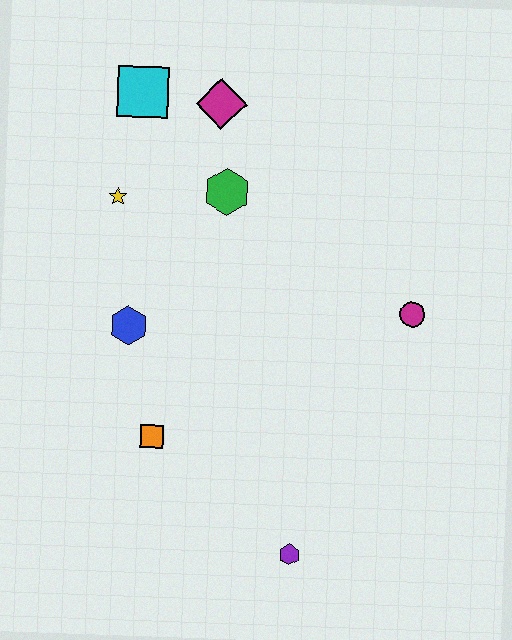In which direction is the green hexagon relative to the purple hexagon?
The green hexagon is above the purple hexagon.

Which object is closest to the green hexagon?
The magenta diamond is closest to the green hexagon.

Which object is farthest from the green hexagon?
The purple hexagon is farthest from the green hexagon.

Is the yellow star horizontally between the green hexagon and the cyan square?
No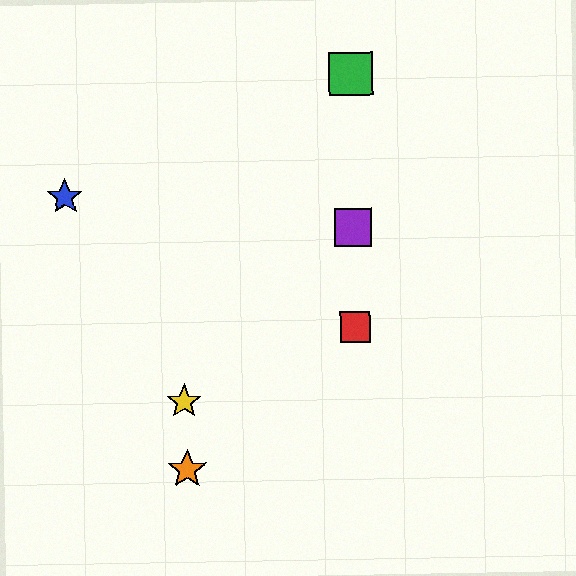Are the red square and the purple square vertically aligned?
Yes, both are at x≈355.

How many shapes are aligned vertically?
3 shapes (the red square, the green square, the purple square) are aligned vertically.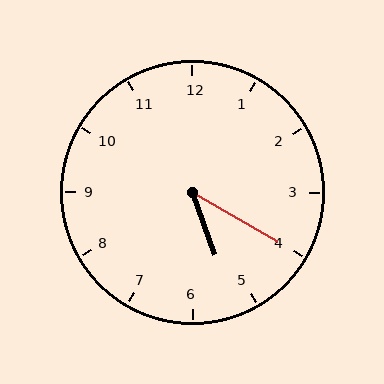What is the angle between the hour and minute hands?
Approximately 40 degrees.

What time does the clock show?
5:20.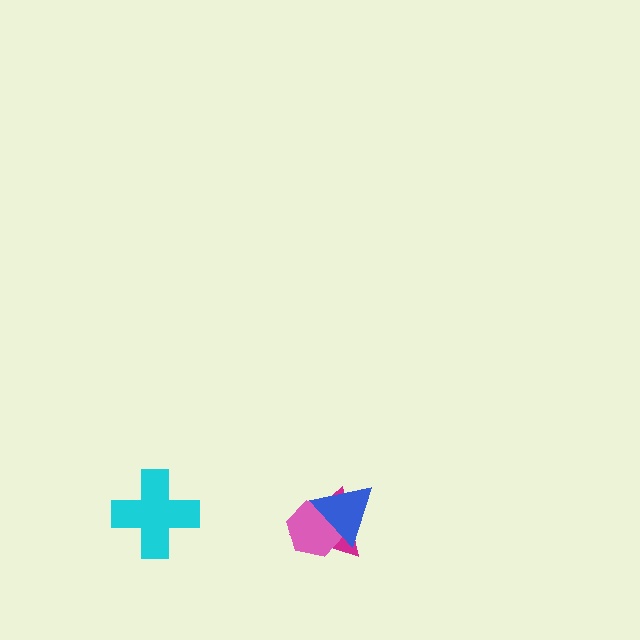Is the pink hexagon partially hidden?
Yes, it is partially covered by another shape.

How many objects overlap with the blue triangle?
2 objects overlap with the blue triangle.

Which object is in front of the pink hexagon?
The blue triangle is in front of the pink hexagon.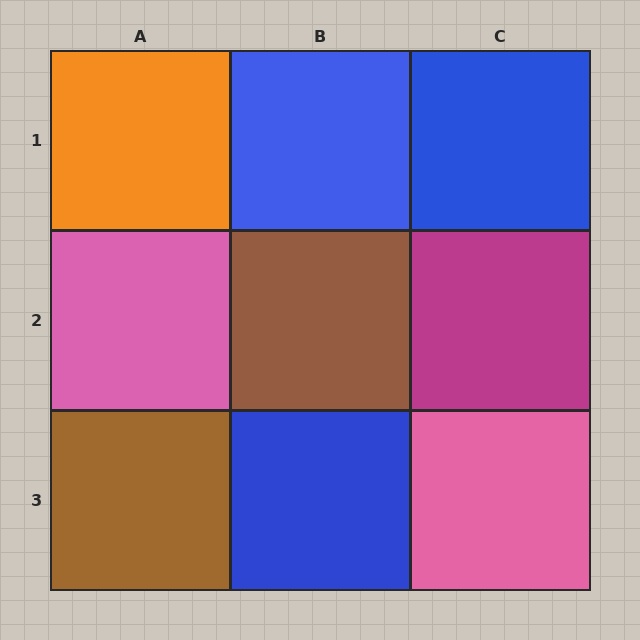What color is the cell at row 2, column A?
Pink.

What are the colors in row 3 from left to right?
Brown, blue, pink.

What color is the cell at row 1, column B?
Blue.